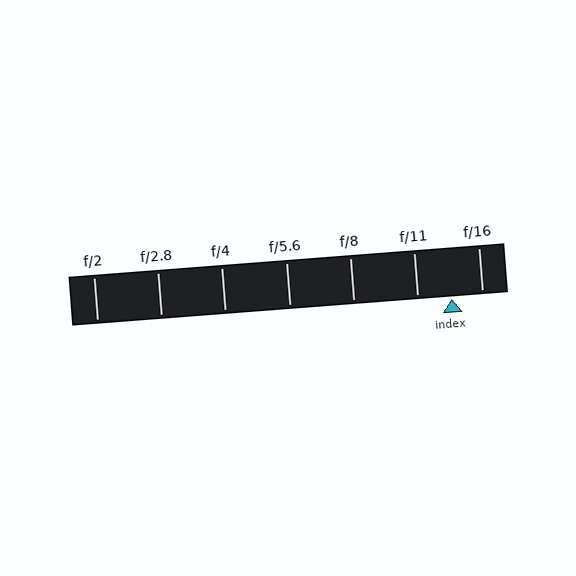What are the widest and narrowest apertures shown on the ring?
The widest aperture shown is f/2 and the narrowest is f/16.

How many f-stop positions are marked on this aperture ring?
There are 7 f-stop positions marked.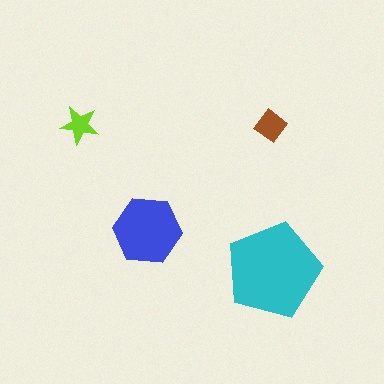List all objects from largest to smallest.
The cyan pentagon, the blue hexagon, the brown diamond, the lime star.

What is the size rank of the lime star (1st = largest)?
4th.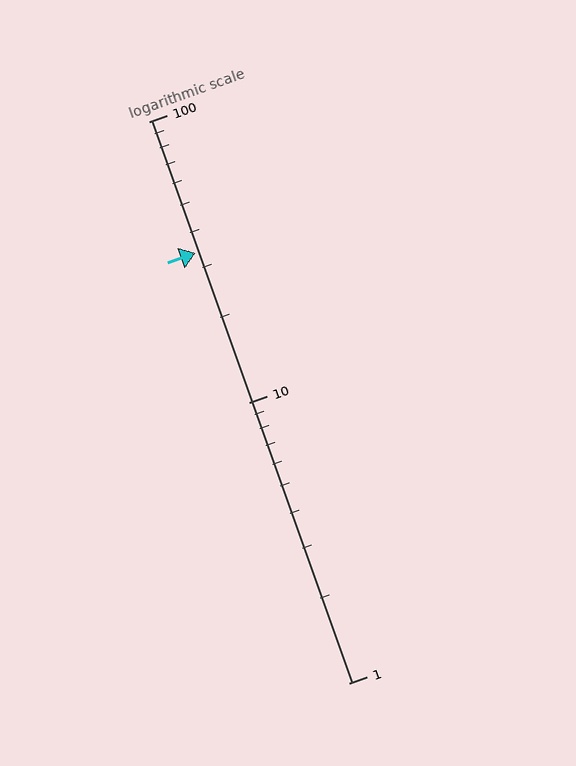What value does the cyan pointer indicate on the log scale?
The pointer indicates approximately 34.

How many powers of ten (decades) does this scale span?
The scale spans 2 decades, from 1 to 100.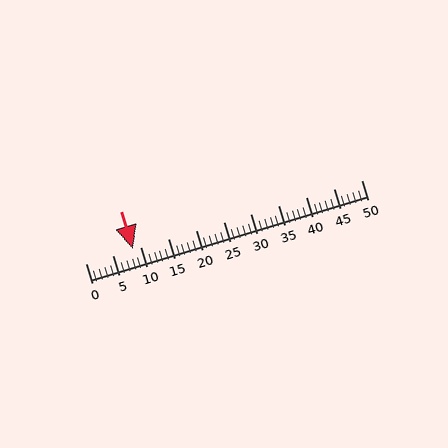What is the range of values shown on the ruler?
The ruler shows values from 0 to 50.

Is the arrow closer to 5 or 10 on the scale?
The arrow is closer to 10.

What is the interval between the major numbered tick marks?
The major tick marks are spaced 5 units apart.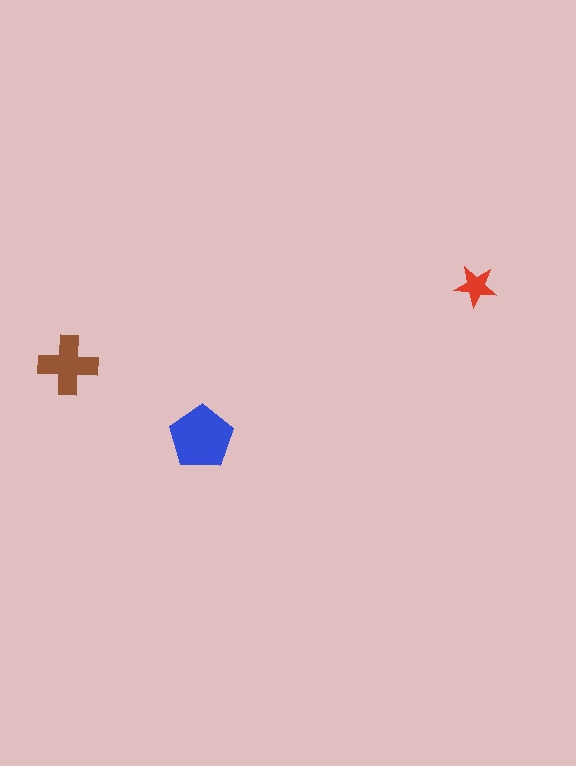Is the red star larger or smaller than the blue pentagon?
Smaller.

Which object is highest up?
The red star is topmost.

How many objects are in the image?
There are 3 objects in the image.